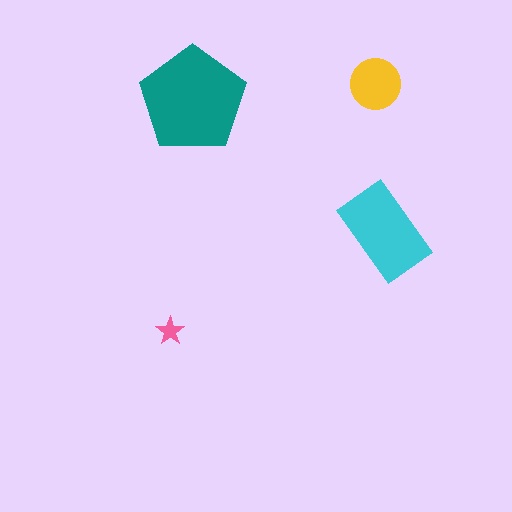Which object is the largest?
The teal pentagon.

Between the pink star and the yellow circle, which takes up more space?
The yellow circle.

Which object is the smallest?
The pink star.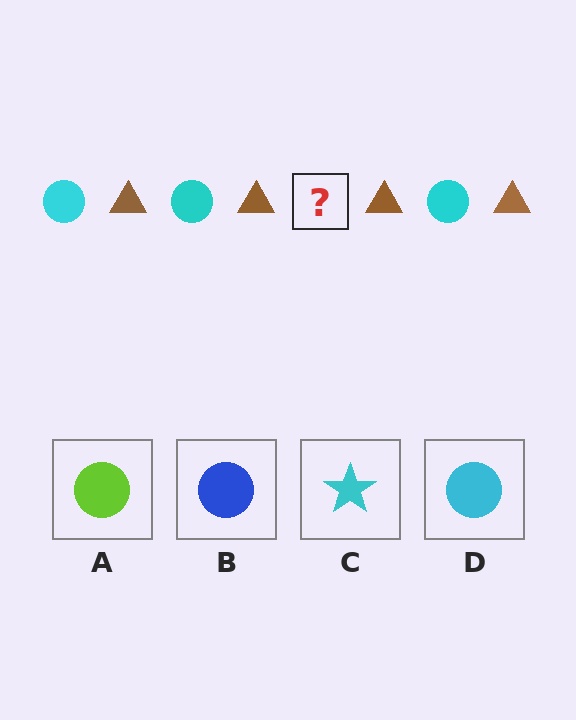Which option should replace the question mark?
Option D.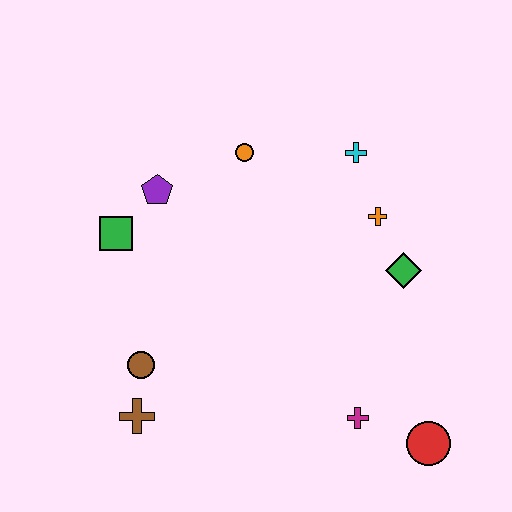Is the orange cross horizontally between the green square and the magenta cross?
No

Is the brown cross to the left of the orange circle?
Yes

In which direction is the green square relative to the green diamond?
The green square is to the left of the green diamond.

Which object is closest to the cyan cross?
The orange cross is closest to the cyan cross.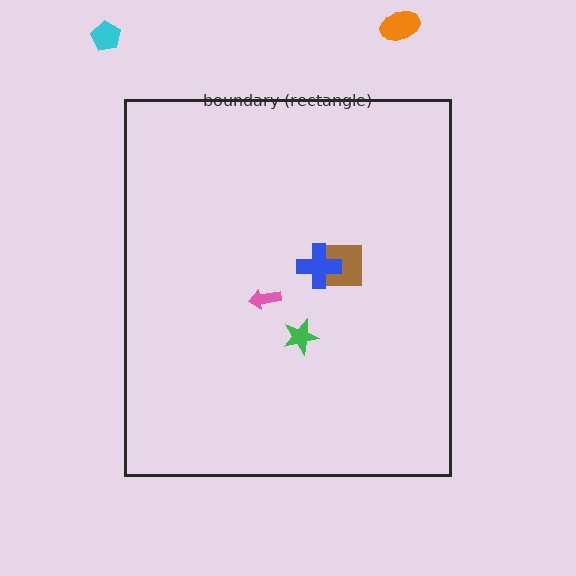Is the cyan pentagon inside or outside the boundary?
Outside.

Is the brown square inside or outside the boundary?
Inside.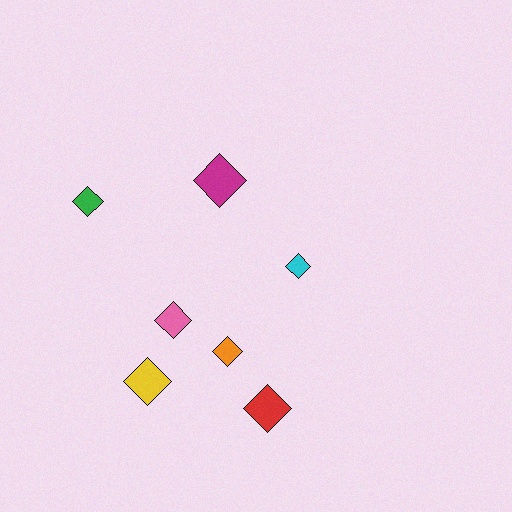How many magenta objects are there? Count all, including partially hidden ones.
There is 1 magenta object.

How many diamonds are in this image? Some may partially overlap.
There are 7 diamonds.